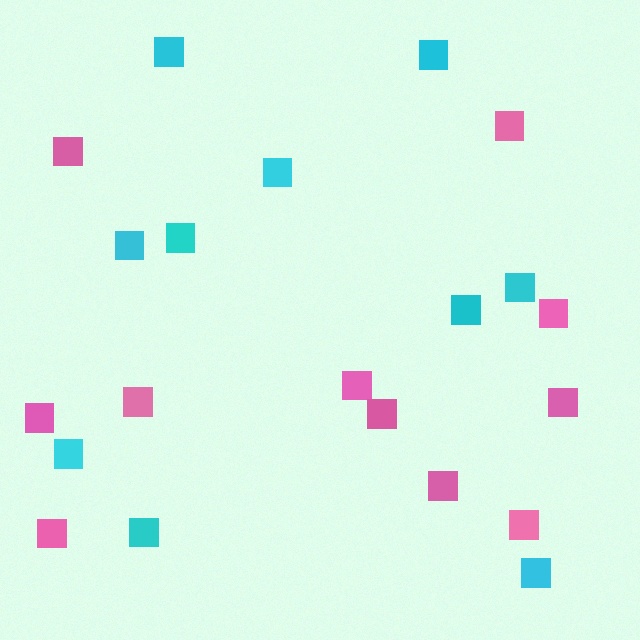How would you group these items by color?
There are 2 groups: one group of pink squares (11) and one group of cyan squares (10).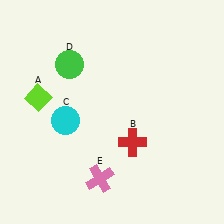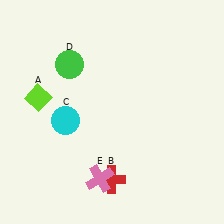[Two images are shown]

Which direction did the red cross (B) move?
The red cross (B) moved down.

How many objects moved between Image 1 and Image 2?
1 object moved between the two images.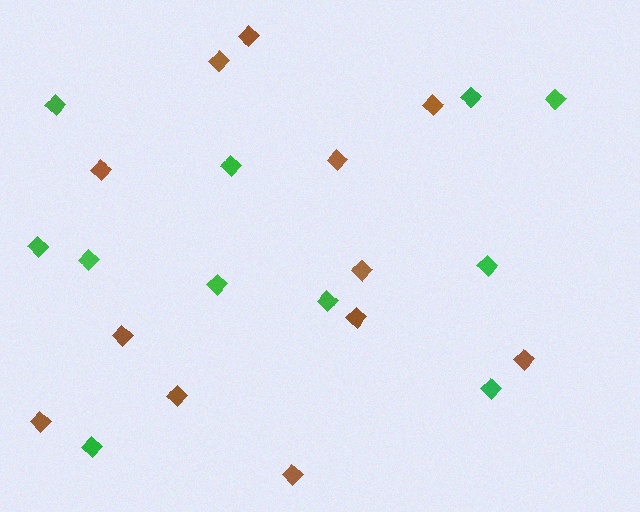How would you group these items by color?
There are 2 groups: one group of brown diamonds (12) and one group of green diamonds (11).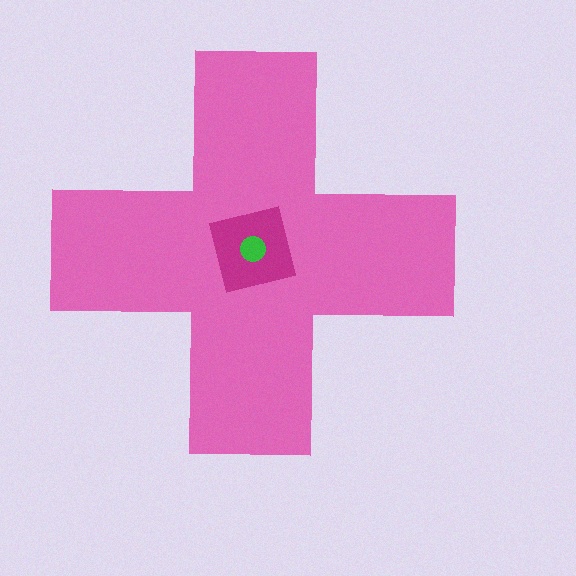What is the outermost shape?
The pink cross.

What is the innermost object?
The green circle.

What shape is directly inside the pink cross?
The magenta square.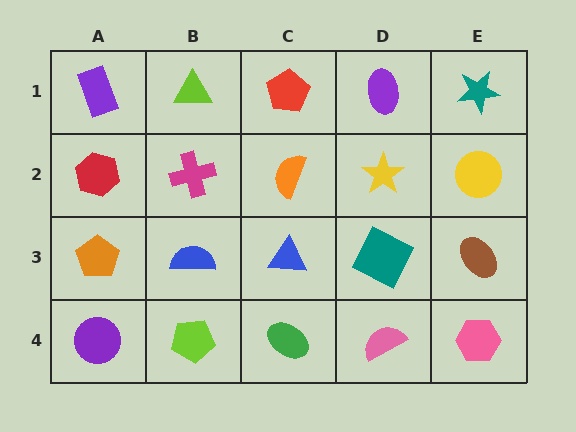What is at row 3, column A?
An orange pentagon.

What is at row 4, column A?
A purple circle.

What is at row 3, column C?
A blue triangle.